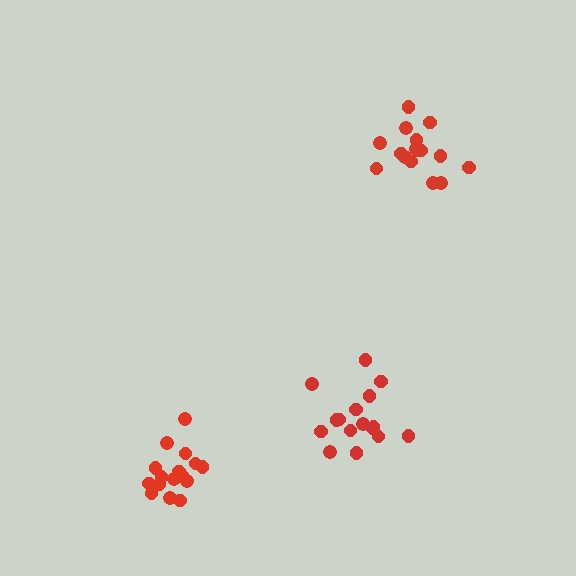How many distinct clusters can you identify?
There are 3 distinct clusters.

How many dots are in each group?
Group 1: 16 dots, Group 2: 16 dots, Group 3: 17 dots (49 total).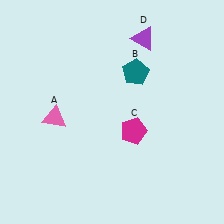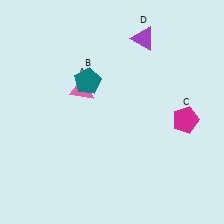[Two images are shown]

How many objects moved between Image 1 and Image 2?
3 objects moved between the two images.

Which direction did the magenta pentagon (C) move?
The magenta pentagon (C) moved right.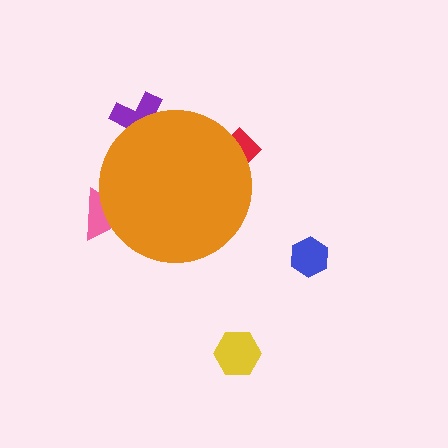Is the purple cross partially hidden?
Yes, the purple cross is partially hidden behind the orange circle.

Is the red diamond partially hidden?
Yes, the red diamond is partially hidden behind the orange circle.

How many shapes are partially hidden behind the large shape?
3 shapes are partially hidden.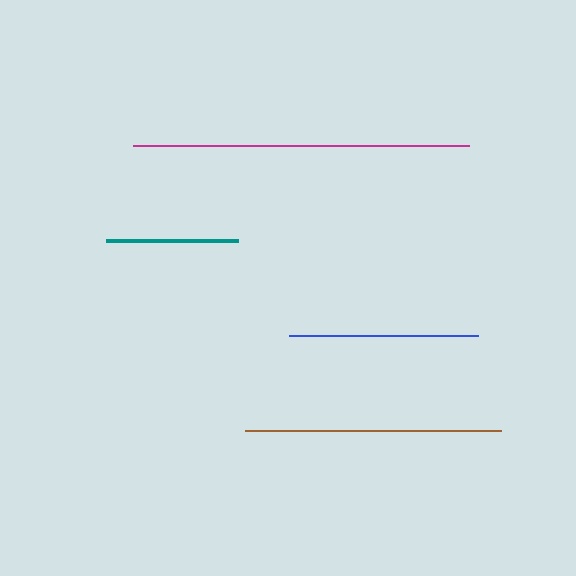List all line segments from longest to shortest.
From longest to shortest: magenta, brown, blue, teal.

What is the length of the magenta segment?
The magenta segment is approximately 336 pixels long.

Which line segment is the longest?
The magenta line is the longest at approximately 336 pixels.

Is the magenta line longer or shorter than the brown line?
The magenta line is longer than the brown line.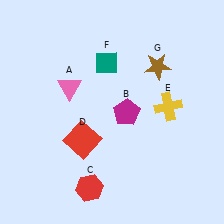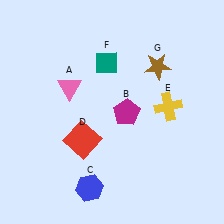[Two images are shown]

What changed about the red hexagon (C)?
In Image 1, C is red. In Image 2, it changed to blue.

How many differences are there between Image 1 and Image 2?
There is 1 difference between the two images.